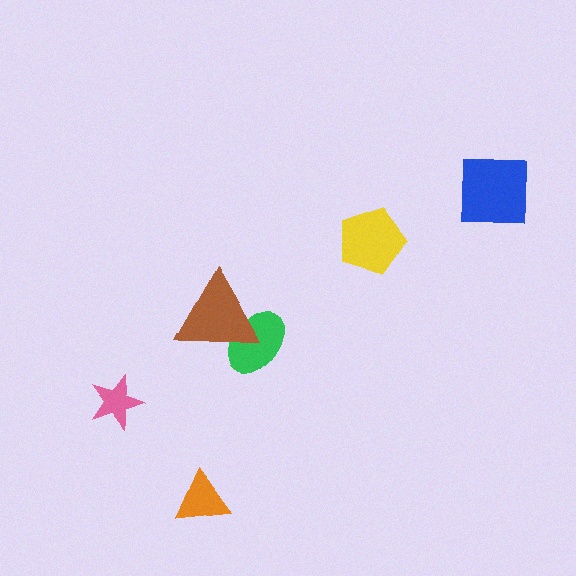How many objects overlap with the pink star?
0 objects overlap with the pink star.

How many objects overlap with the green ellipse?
1 object overlaps with the green ellipse.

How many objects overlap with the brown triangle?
1 object overlaps with the brown triangle.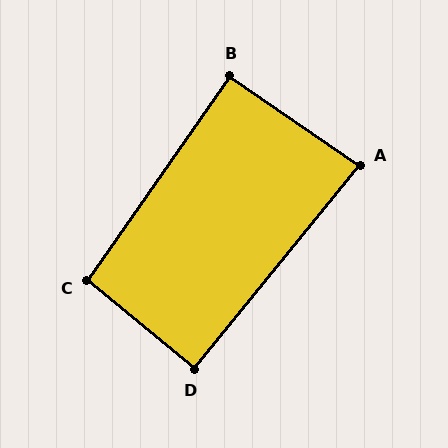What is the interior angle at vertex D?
Approximately 89 degrees (approximately right).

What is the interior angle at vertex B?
Approximately 91 degrees (approximately right).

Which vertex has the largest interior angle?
C, at approximately 95 degrees.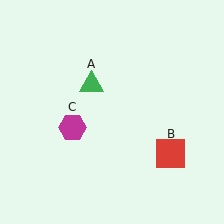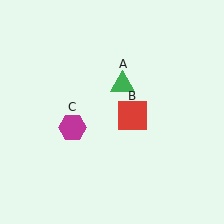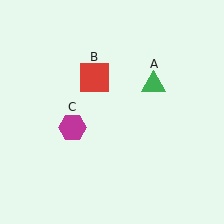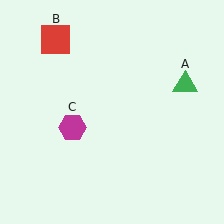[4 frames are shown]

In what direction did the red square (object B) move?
The red square (object B) moved up and to the left.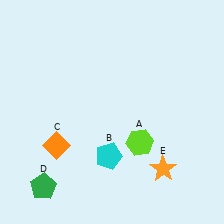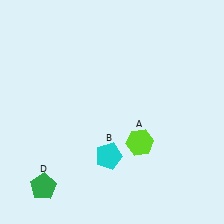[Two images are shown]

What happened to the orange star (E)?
The orange star (E) was removed in Image 2. It was in the bottom-right area of Image 1.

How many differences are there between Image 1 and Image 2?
There are 2 differences between the two images.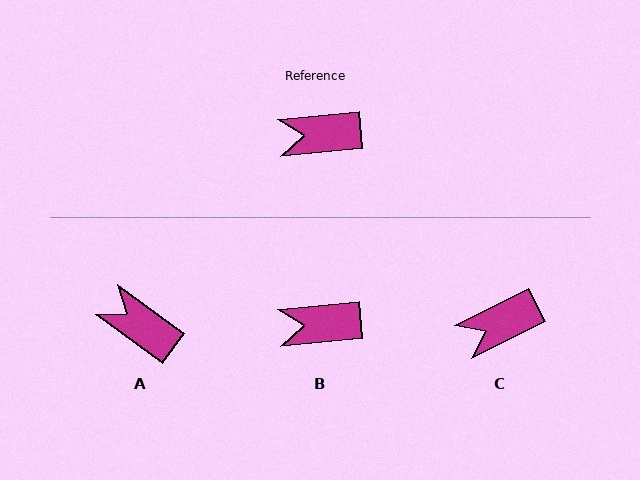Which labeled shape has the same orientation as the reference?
B.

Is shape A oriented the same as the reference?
No, it is off by about 42 degrees.